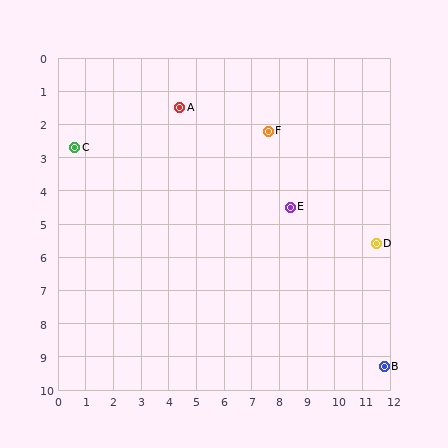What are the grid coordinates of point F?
Point F is at approximately (7.6, 2.2).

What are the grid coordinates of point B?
Point B is at approximately (11.8, 9.3).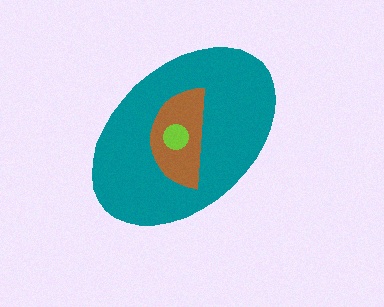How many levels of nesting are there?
3.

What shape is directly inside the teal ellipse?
The brown semicircle.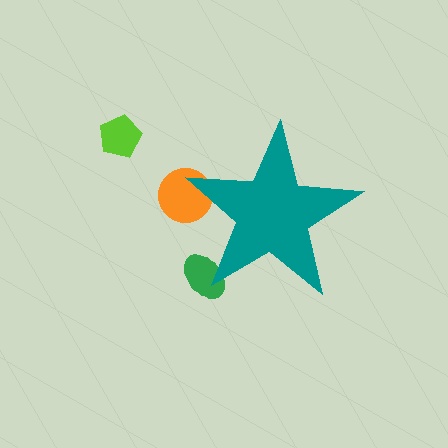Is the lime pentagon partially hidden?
No, the lime pentagon is fully visible.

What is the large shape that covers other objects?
A teal star.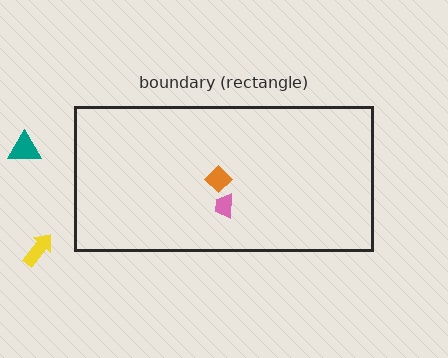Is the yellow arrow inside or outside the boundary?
Outside.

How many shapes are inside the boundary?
2 inside, 2 outside.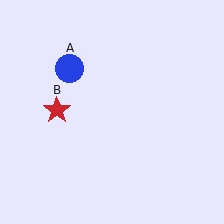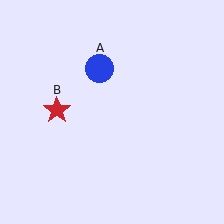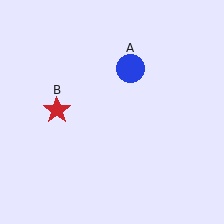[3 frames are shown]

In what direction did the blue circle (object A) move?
The blue circle (object A) moved right.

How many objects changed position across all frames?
1 object changed position: blue circle (object A).